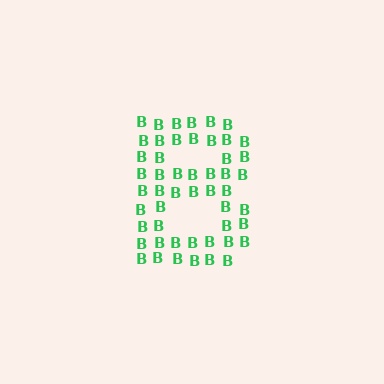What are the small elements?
The small elements are letter B's.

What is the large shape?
The large shape is the letter B.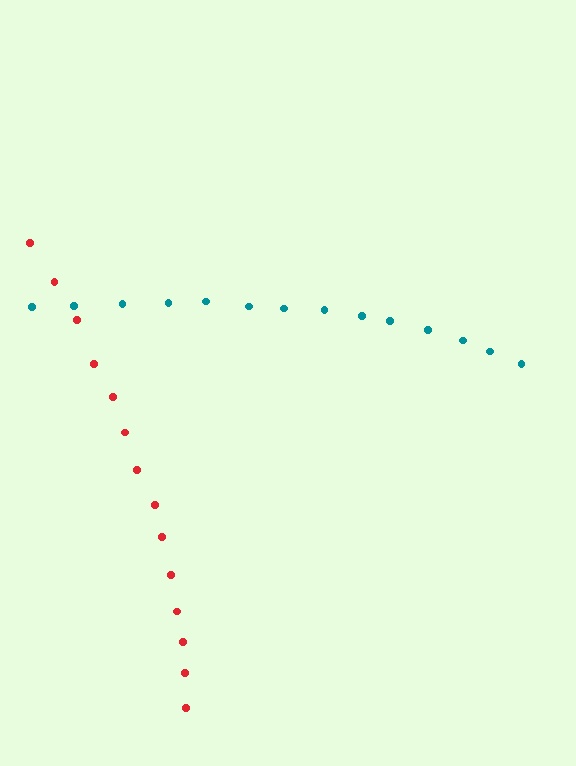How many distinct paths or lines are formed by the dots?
There are 2 distinct paths.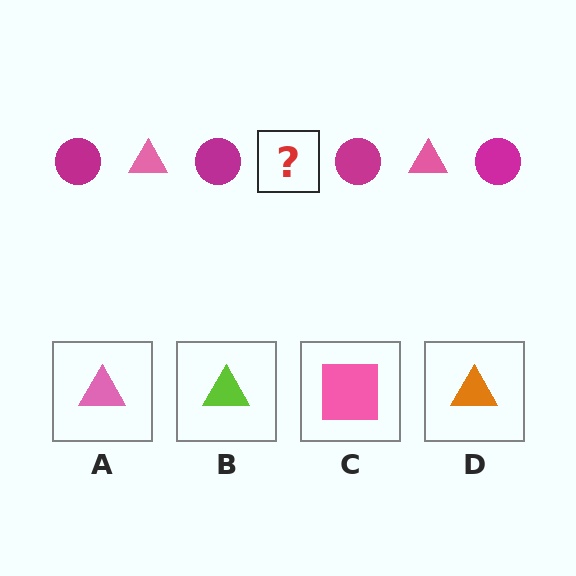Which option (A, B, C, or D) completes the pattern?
A.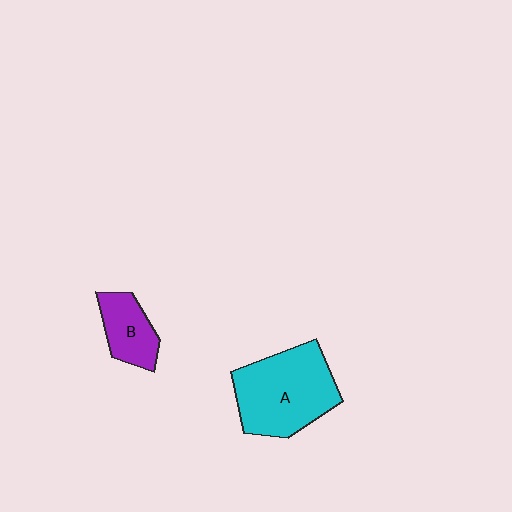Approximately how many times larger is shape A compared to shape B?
Approximately 2.2 times.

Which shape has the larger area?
Shape A (cyan).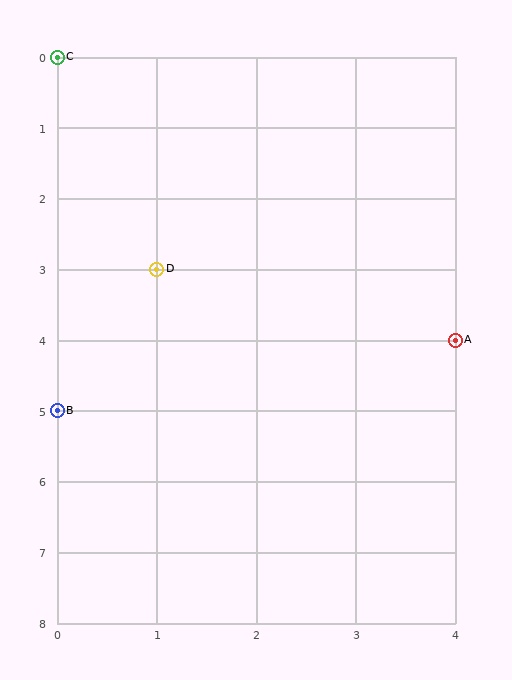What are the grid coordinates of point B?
Point B is at grid coordinates (0, 5).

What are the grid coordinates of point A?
Point A is at grid coordinates (4, 4).